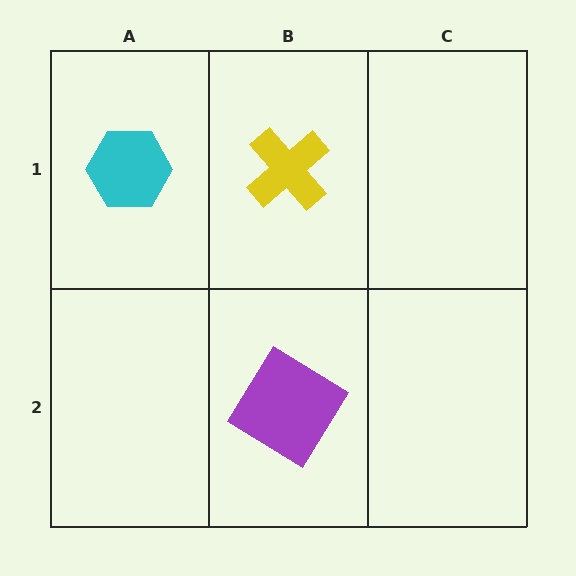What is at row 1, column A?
A cyan hexagon.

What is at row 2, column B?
A purple diamond.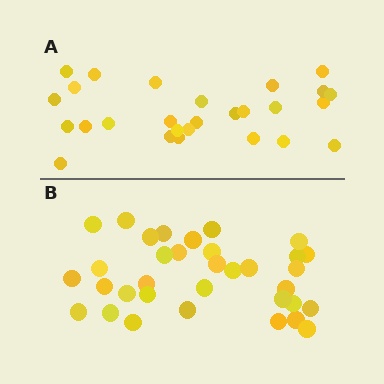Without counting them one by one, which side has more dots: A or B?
Region B (the bottom region) has more dots.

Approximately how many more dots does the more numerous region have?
Region B has roughly 8 or so more dots than region A.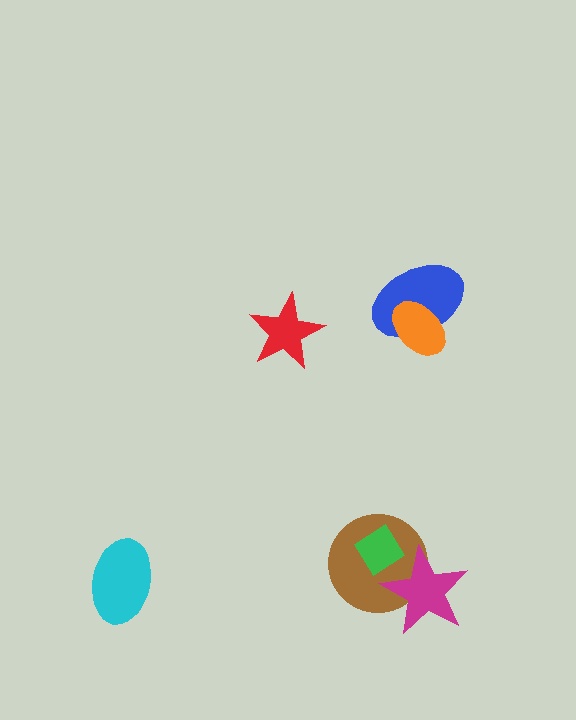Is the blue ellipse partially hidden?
Yes, it is partially covered by another shape.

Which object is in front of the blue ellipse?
The orange ellipse is in front of the blue ellipse.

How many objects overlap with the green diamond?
2 objects overlap with the green diamond.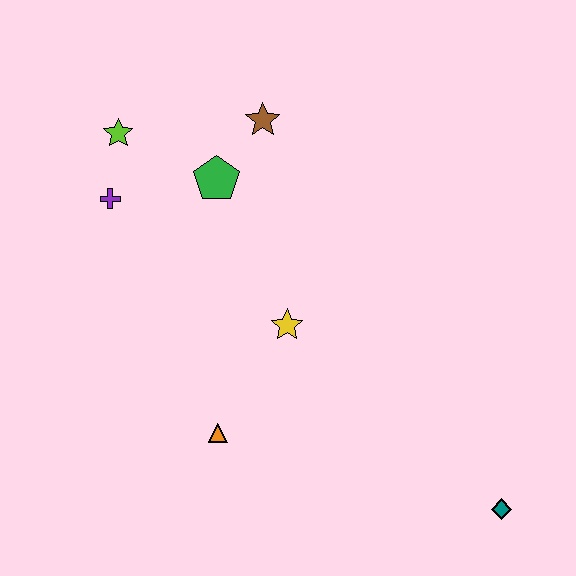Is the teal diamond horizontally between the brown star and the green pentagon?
No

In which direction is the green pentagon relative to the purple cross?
The green pentagon is to the right of the purple cross.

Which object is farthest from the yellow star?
The teal diamond is farthest from the yellow star.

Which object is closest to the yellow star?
The orange triangle is closest to the yellow star.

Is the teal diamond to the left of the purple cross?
No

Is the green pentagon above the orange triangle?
Yes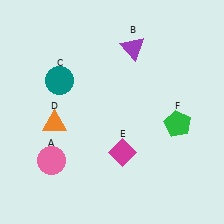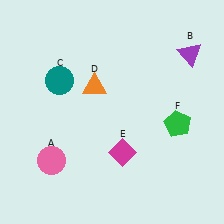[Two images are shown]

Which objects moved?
The objects that moved are: the purple triangle (B), the orange triangle (D).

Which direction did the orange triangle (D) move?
The orange triangle (D) moved right.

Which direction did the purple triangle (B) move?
The purple triangle (B) moved right.